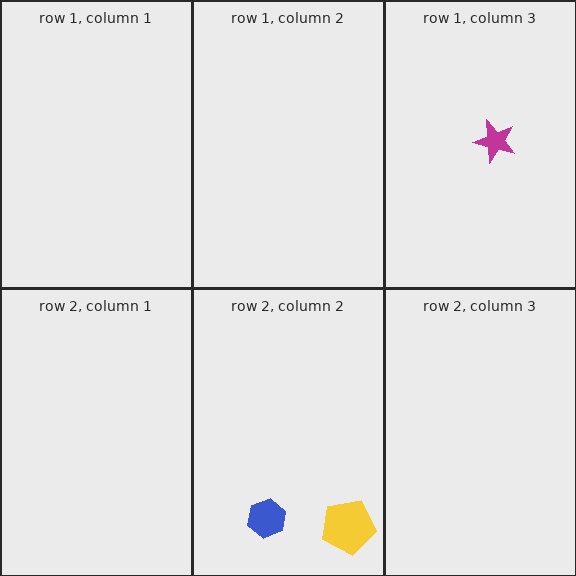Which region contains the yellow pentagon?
The row 2, column 2 region.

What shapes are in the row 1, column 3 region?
The magenta star.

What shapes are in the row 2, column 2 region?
The blue hexagon, the yellow pentagon.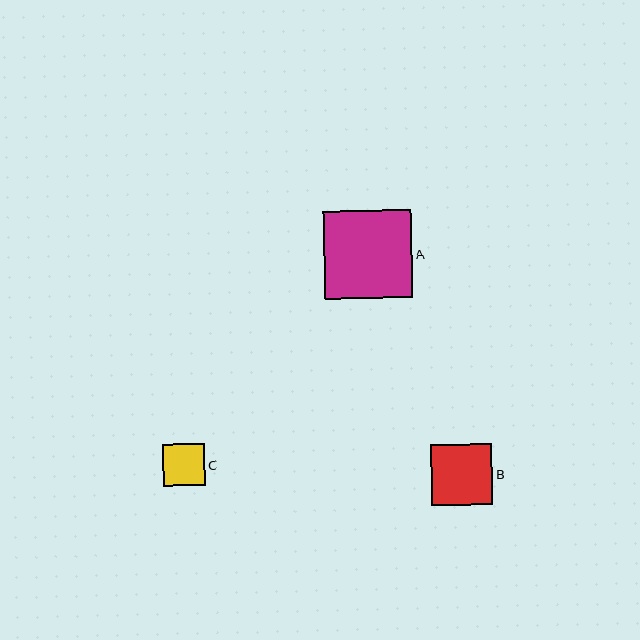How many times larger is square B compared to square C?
Square B is approximately 1.5 times the size of square C.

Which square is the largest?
Square A is the largest with a size of approximately 88 pixels.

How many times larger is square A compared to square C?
Square A is approximately 2.1 times the size of square C.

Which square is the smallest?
Square C is the smallest with a size of approximately 42 pixels.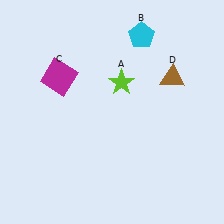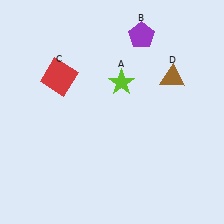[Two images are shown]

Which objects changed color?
B changed from cyan to purple. C changed from magenta to red.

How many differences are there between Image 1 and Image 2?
There are 2 differences between the two images.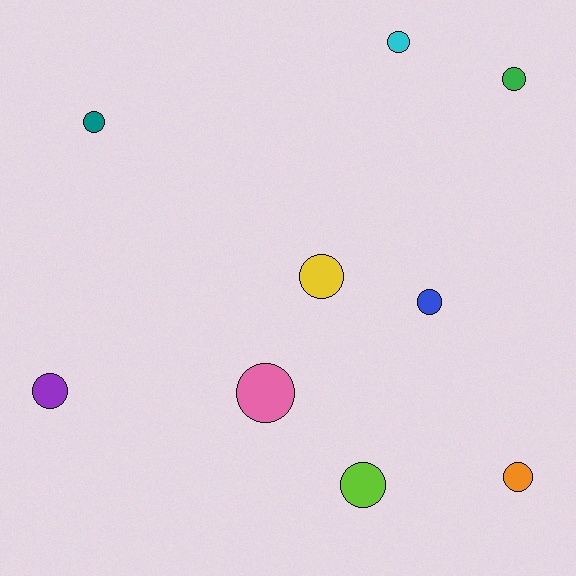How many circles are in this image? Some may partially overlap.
There are 9 circles.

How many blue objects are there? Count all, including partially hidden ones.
There is 1 blue object.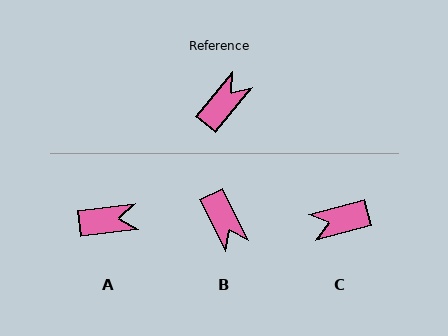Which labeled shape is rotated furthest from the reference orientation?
C, about 144 degrees away.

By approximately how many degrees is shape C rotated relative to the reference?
Approximately 144 degrees counter-clockwise.